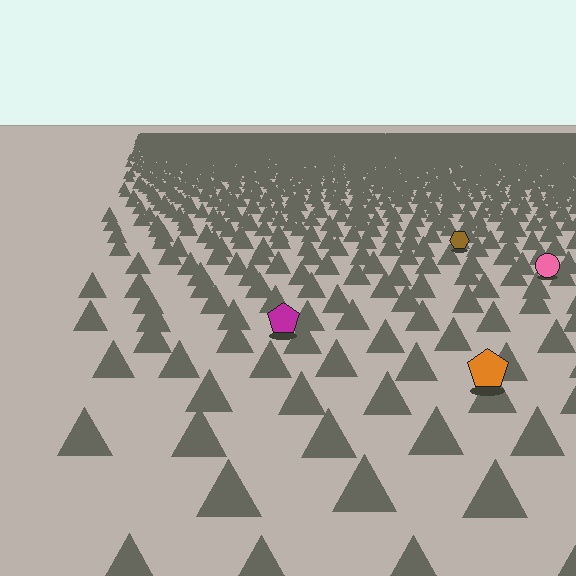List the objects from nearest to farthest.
From nearest to farthest: the orange pentagon, the magenta pentagon, the pink circle, the brown hexagon.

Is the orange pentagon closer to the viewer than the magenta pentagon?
Yes. The orange pentagon is closer — you can tell from the texture gradient: the ground texture is coarser near it.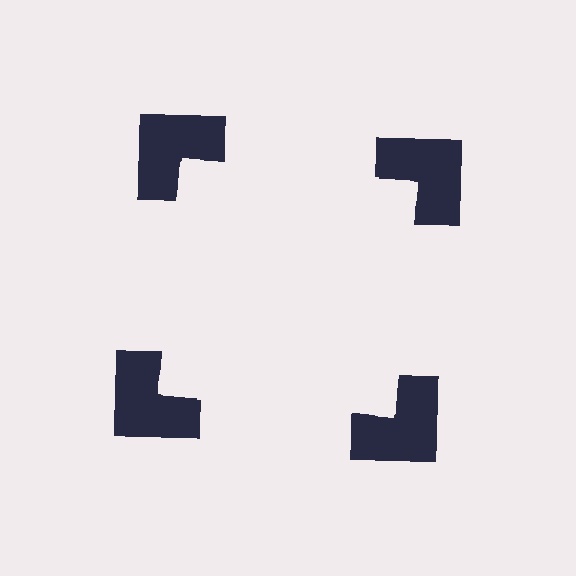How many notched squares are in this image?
There are 4 — one at each vertex of the illusory square.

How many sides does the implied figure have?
4 sides.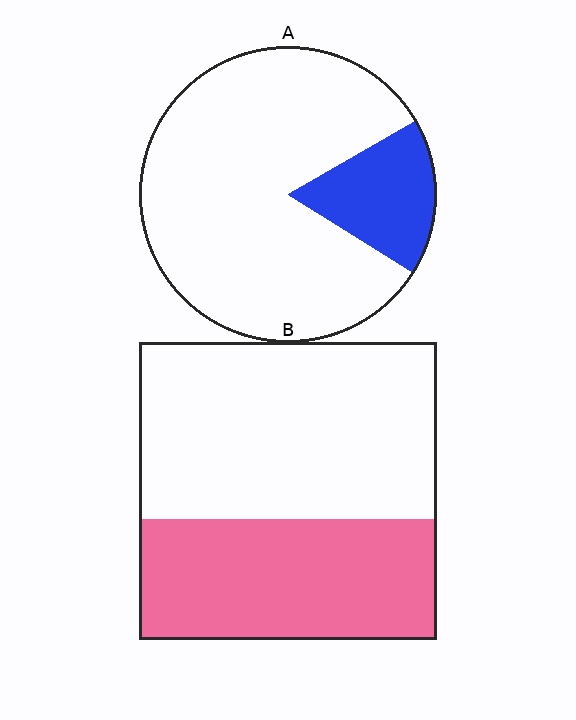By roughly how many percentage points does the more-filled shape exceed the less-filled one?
By roughly 25 percentage points (B over A).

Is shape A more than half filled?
No.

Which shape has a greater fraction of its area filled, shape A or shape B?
Shape B.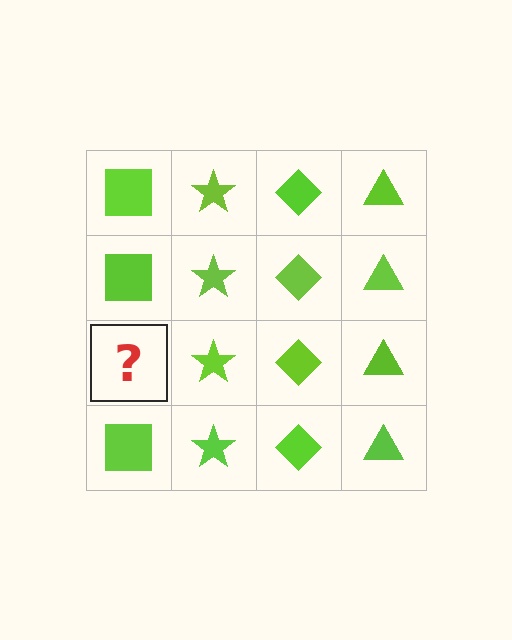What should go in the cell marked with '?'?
The missing cell should contain a lime square.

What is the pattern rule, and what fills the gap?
The rule is that each column has a consistent shape. The gap should be filled with a lime square.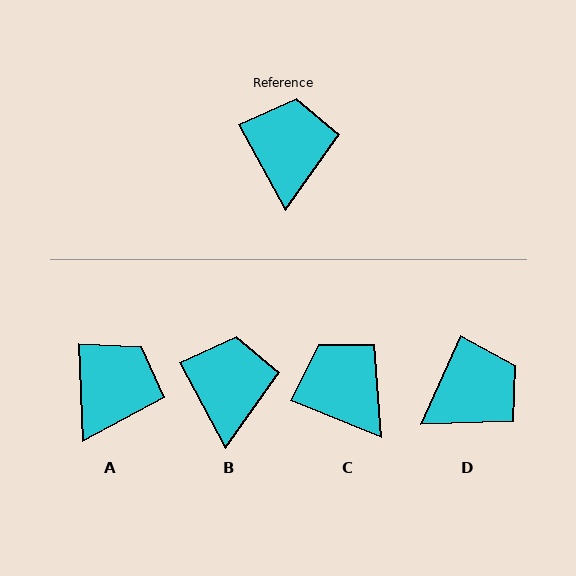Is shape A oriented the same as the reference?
No, it is off by about 26 degrees.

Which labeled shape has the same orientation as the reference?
B.